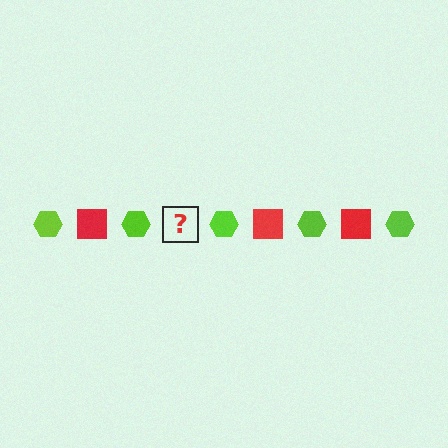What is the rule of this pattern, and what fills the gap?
The rule is that the pattern alternates between lime hexagon and red square. The gap should be filled with a red square.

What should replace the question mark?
The question mark should be replaced with a red square.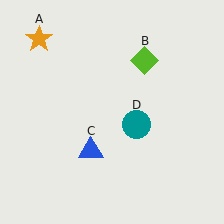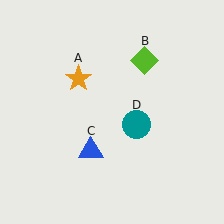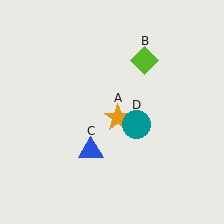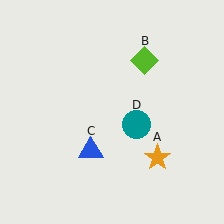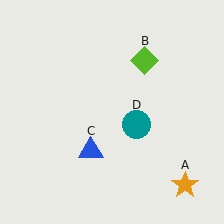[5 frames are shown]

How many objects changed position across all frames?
1 object changed position: orange star (object A).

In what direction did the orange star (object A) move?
The orange star (object A) moved down and to the right.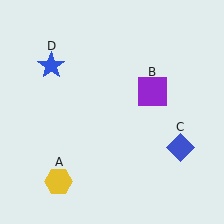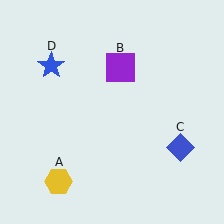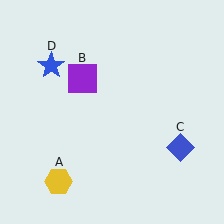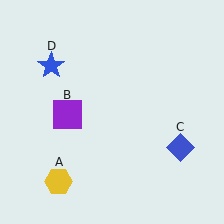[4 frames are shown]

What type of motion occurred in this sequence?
The purple square (object B) rotated counterclockwise around the center of the scene.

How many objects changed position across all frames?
1 object changed position: purple square (object B).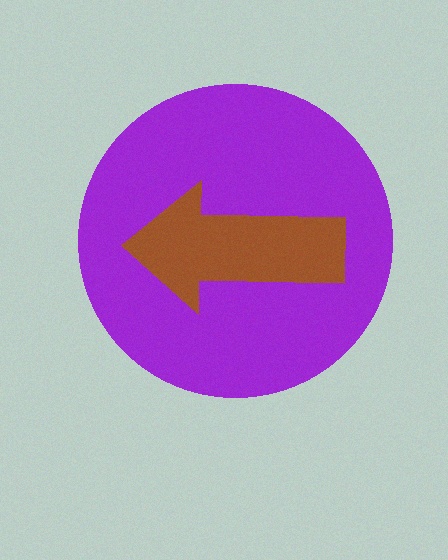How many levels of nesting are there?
2.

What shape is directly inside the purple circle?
The brown arrow.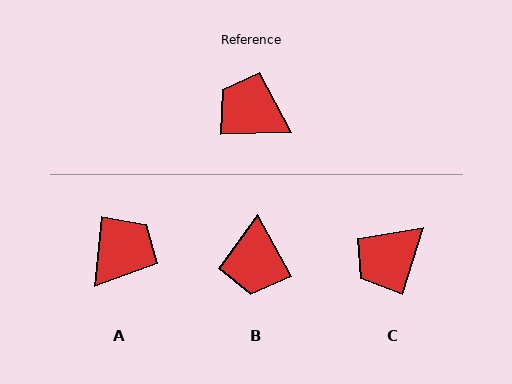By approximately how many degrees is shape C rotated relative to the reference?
Approximately 72 degrees counter-clockwise.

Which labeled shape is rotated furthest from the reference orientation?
B, about 117 degrees away.